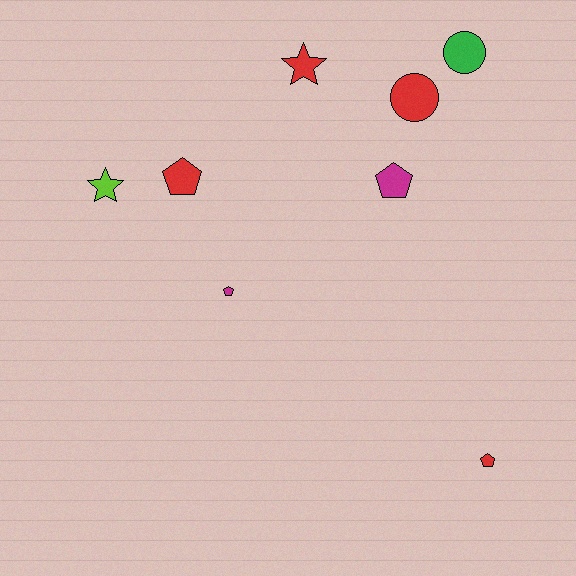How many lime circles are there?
There are no lime circles.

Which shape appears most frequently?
Pentagon, with 4 objects.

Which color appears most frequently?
Red, with 4 objects.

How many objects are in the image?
There are 8 objects.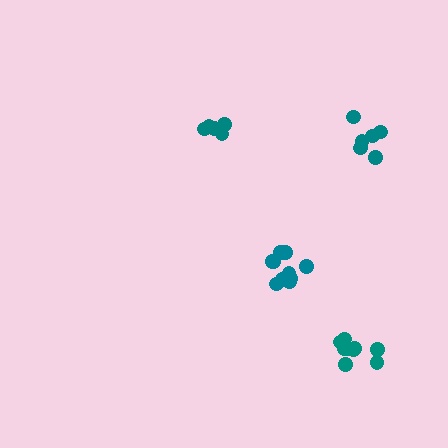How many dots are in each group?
Group 1: 6 dots, Group 2: 5 dots, Group 3: 10 dots, Group 4: 9 dots (30 total).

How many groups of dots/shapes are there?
There are 4 groups.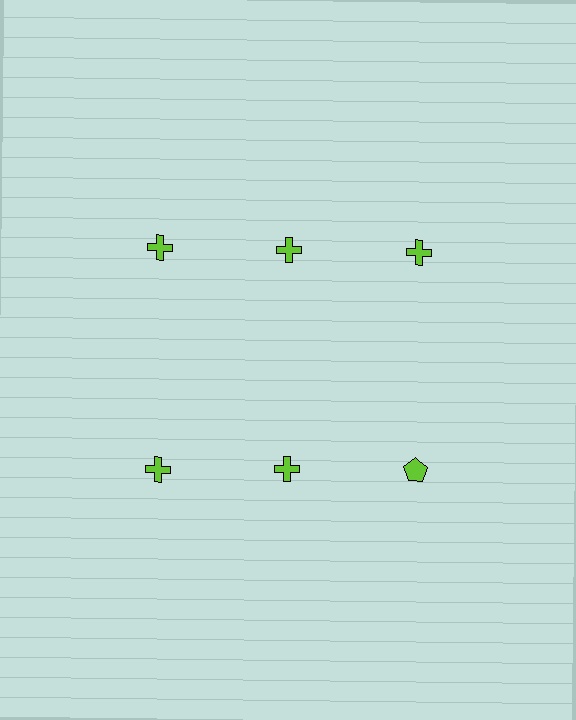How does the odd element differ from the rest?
It has a different shape: pentagon instead of cross.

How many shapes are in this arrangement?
There are 6 shapes arranged in a grid pattern.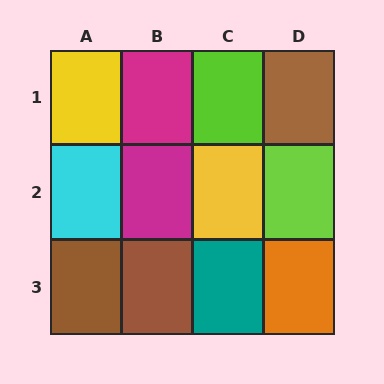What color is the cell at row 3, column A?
Brown.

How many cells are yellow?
2 cells are yellow.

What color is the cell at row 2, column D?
Lime.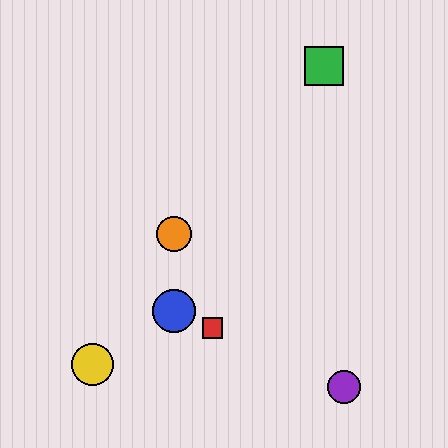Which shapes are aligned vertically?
The blue circle, the orange circle are aligned vertically.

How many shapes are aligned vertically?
2 shapes (the blue circle, the orange circle) are aligned vertically.